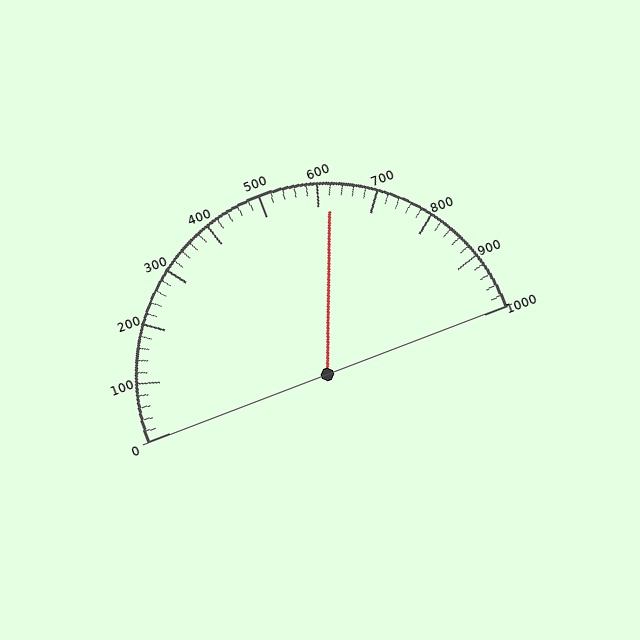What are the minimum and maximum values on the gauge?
The gauge ranges from 0 to 1000.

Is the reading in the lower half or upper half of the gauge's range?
The reading is in the upper half of the range (0 to 1000).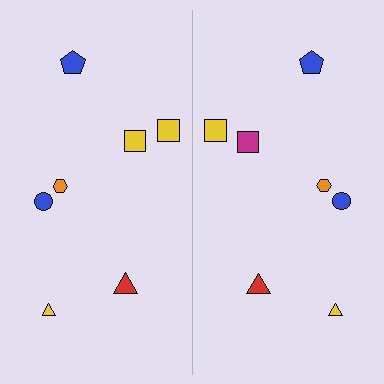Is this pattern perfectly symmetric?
No, the pattern is not perfectly symmetric. The magenta square on the right side breaks the symmetry — its mirror counterpart is yellow.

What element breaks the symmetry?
The magenta square on the right side breaks the symmetry — its mirror counterpart is yellow.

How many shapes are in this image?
There are 14 shapes in this image.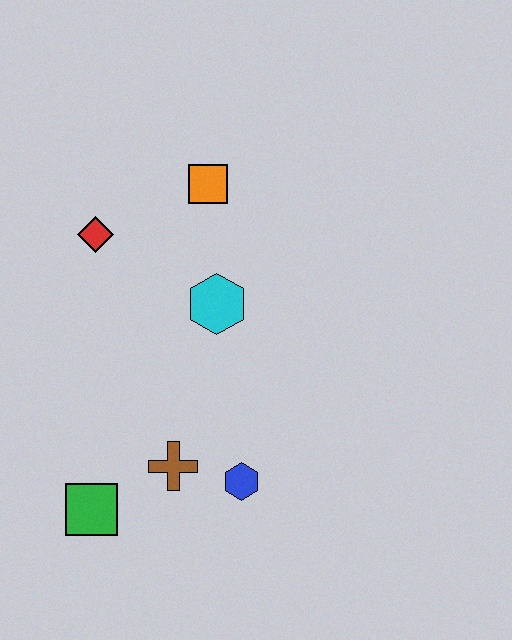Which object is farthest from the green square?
The orange square is farthest from the green square.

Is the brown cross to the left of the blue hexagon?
Yes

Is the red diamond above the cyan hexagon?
Yes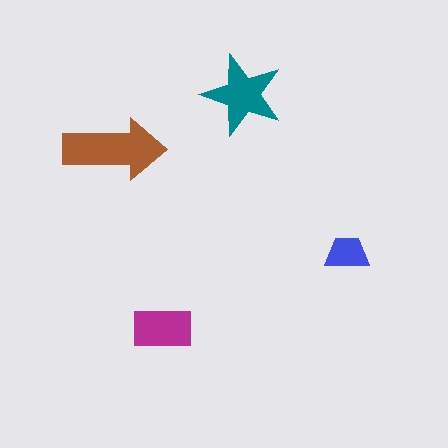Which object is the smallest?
The blue trapezoid.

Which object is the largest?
The brown arrow.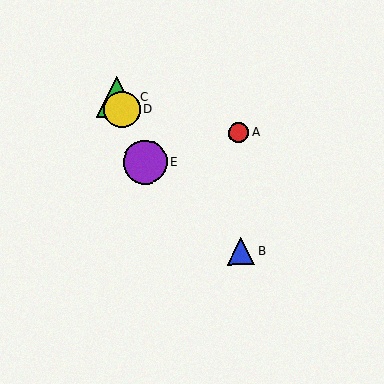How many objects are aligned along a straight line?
3 objects (C, D, E) are aligned along a straight line.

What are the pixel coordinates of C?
Object C is at (117, 97).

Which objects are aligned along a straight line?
Objects C, D, E are aligned along a straight line.